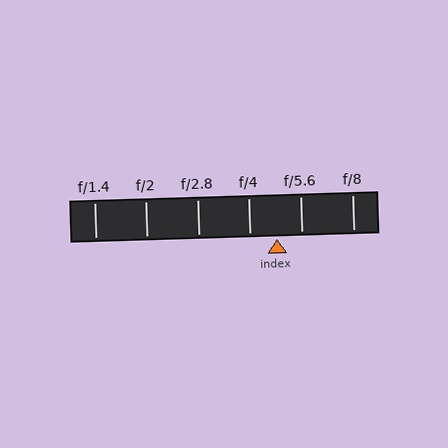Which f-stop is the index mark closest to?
The index mark is closest to f/5.6.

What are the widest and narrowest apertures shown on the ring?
The widest aperture shown is f/1.4 and the narrowest is f/8.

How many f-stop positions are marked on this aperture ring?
There are 6 f-stop positions marked.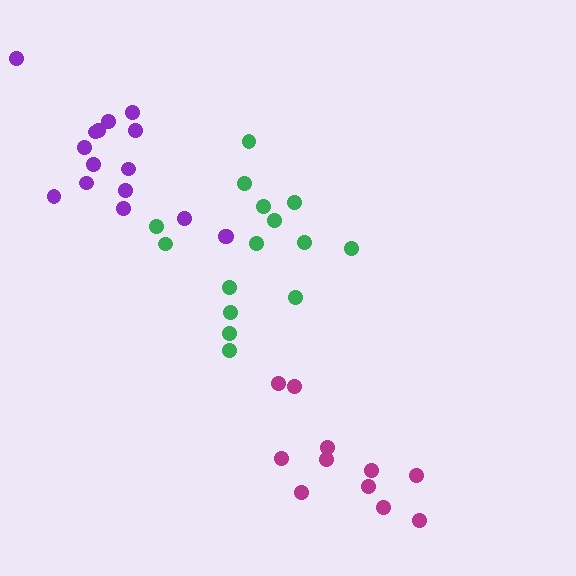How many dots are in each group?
Group 1: 15 dots, Group 2: 16 dots, Group 3: 11 dots (42 total).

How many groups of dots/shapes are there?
There are 3 groups.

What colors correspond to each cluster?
The clusters are colored: green, purple, magenta.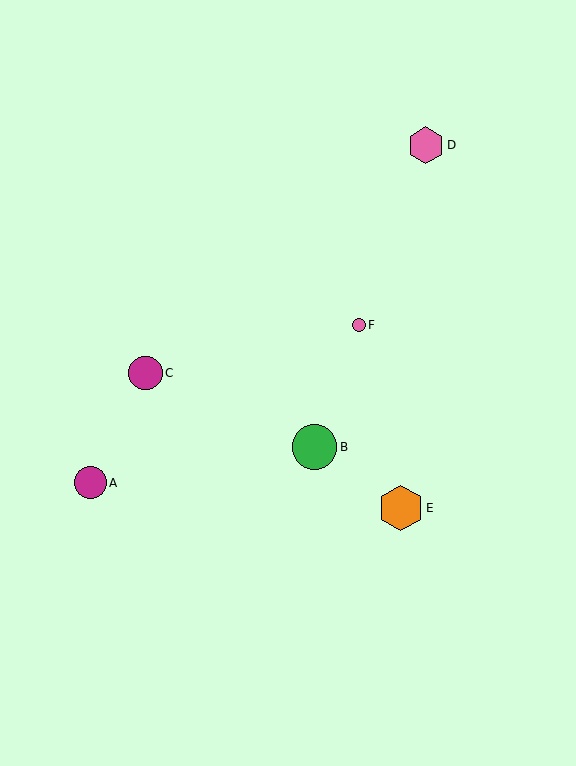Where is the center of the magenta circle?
The center of the magenta circle is at (145, 373).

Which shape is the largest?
The orange hexagon (labeled E) is the largest.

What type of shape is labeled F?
Shape F is a pink circle.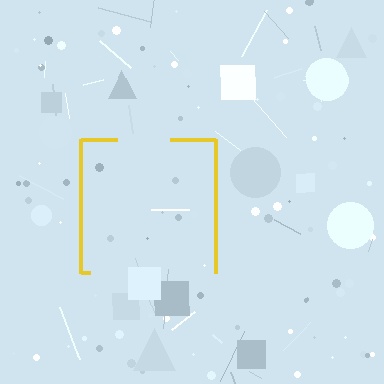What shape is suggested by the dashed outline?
The dashed outline suggests a square.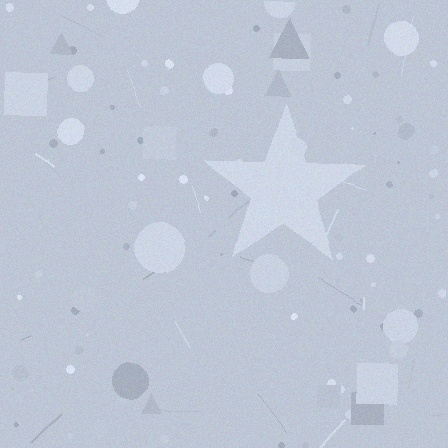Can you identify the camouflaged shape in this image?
The camouflaged shape is a star.